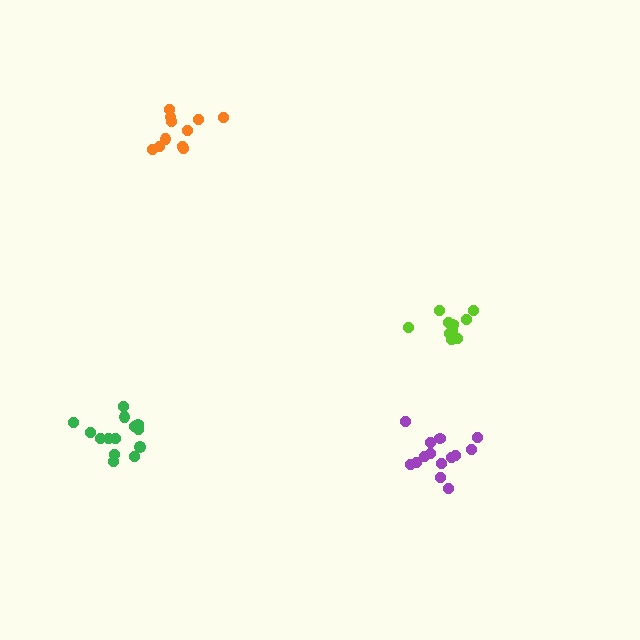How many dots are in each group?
Group 1: 11 dots, Group 2: 15 dots, Group 3: 14 dots, Group 4: 11 dots (51 total).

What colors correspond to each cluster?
The clusters are colored: lime, green, purple, orange.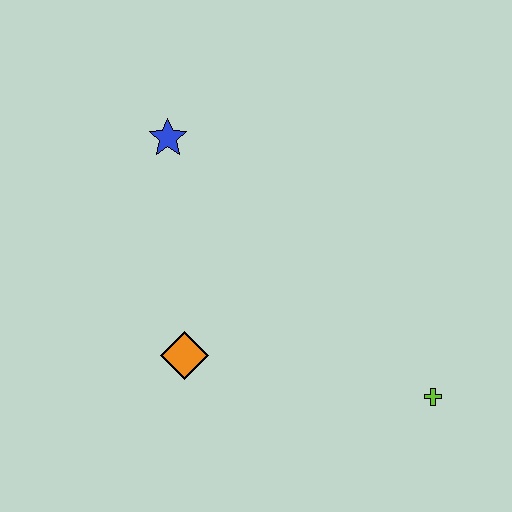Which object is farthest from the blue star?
The lime cross is farthest from the blue star.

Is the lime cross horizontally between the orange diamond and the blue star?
No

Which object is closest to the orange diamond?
The blue star is closest to the orange diamond.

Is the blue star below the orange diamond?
No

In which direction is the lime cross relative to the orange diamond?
The lime cross is to the right of the orange diamond.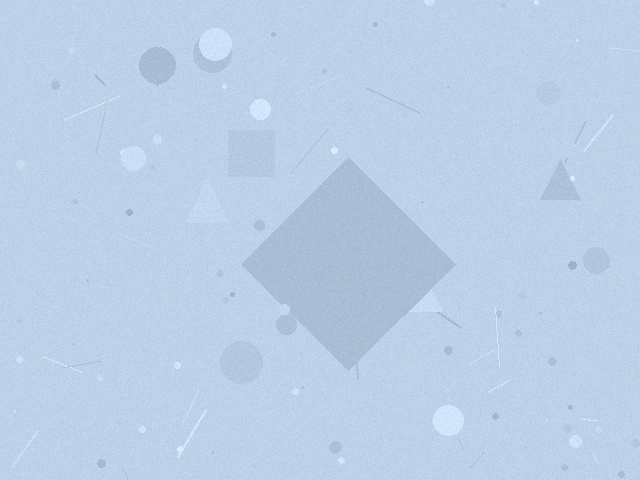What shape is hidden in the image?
A diamond is hidden in the image.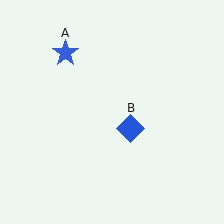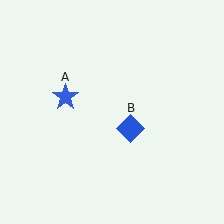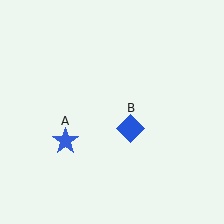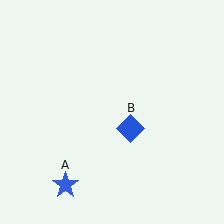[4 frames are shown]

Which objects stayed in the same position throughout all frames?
Blue diamond (object B) remained stationary.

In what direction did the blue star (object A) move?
The blue star (object A) moved down.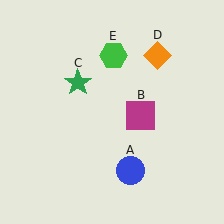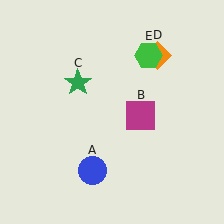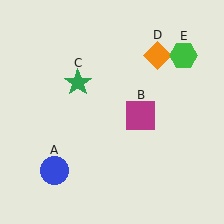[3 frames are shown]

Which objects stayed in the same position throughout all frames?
Magenta square (object B) and green star (object C) and orange diamond (object D) remained stationary.